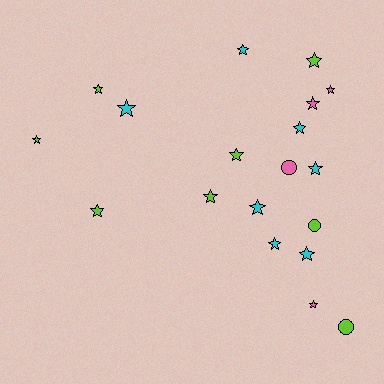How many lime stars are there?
There are 6 lime stars.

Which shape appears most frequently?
Star, with 16 objects.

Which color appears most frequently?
Lime, with 8 objects.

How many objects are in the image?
There are 19 objects.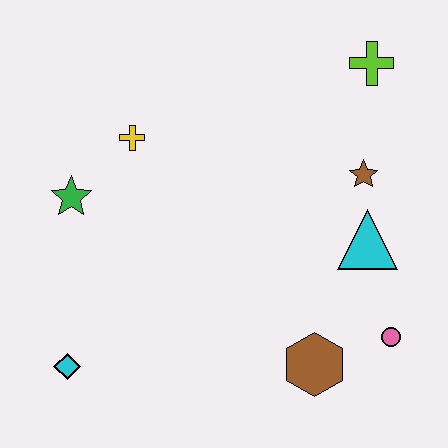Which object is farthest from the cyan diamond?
The lime cross is farthest from the cyan diamond.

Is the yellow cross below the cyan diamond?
No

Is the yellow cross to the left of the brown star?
Yes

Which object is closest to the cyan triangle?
The brown star is closest to the cyan triangle.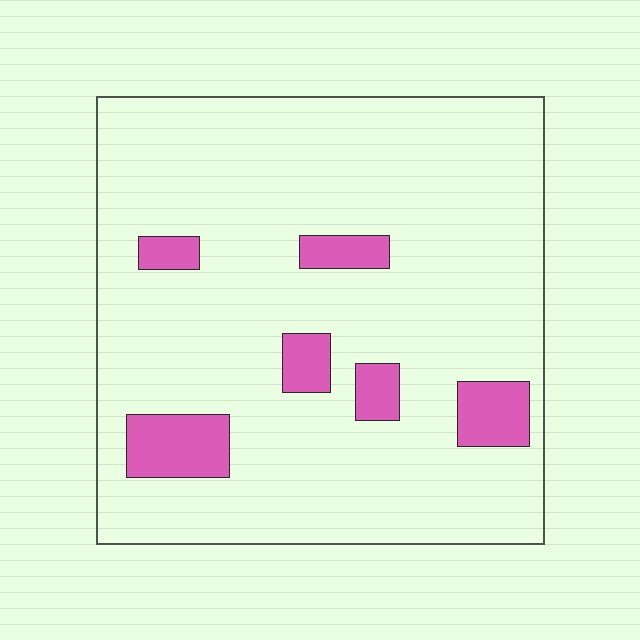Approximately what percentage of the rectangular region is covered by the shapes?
Approximately 10%.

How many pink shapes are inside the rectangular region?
6.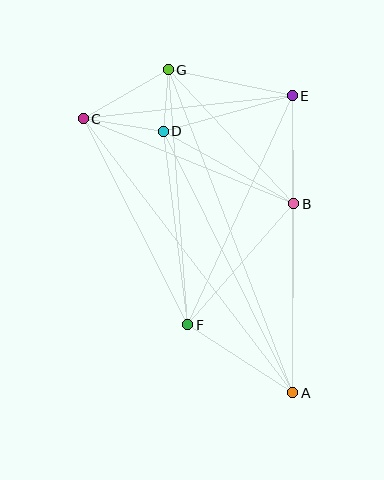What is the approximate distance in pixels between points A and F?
The distance between A and F is approximately 125 pixels.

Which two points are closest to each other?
Points D and G are closest to each other.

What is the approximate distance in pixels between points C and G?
The distance between C and G is approximately 98 pixels.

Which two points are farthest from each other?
Points A and G are farthest from each other.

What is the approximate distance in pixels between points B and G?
The distance between B and G is approximately 183 pixels.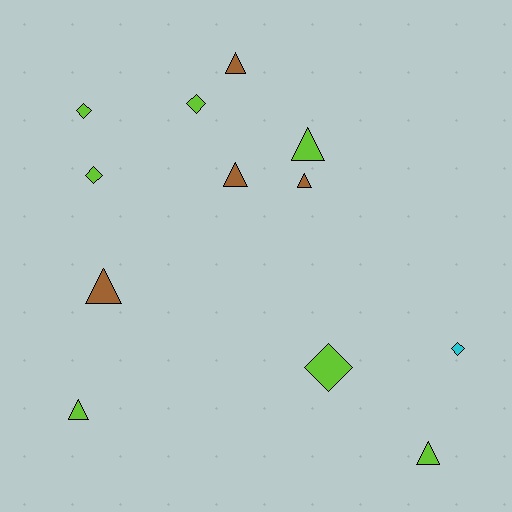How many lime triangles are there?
There are 3 lime triangles.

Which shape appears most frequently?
Triangle, with 7 objects.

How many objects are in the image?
There are 12 objects.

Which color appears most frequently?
Lime, with 7 objects.